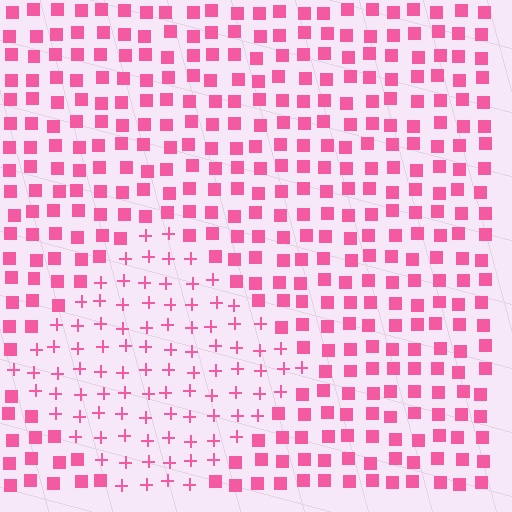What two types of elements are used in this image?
The image uses plus signs inside the diamond region and squares outside it.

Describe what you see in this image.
The image is filled with small pink elements arranged in a uniform grid. A diamond-shaped region contains plus signs, while the surrounding area contains squares. The boundary is defined purely by the change in element shape.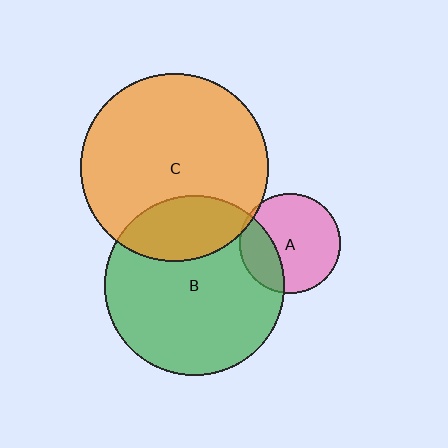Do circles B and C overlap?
Yes.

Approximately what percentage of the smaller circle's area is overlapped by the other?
Approximately 25%.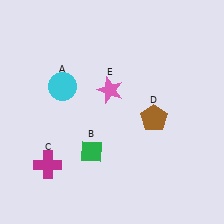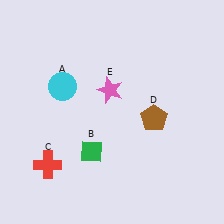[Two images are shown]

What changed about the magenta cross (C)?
In Image 1, C is magenta. In Image 2, it changed to red.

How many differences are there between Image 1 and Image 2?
There is 1 difference between the two images.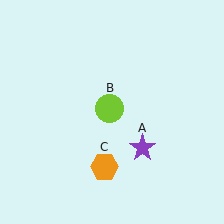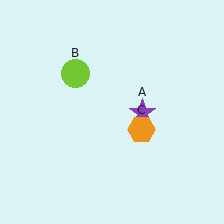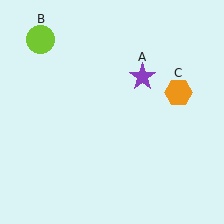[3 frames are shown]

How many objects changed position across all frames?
3 objects changed position: purple star (object A), lime circle (object B), orange hexagon (object C).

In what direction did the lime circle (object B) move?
The lime circle (object B) moved up and to the left.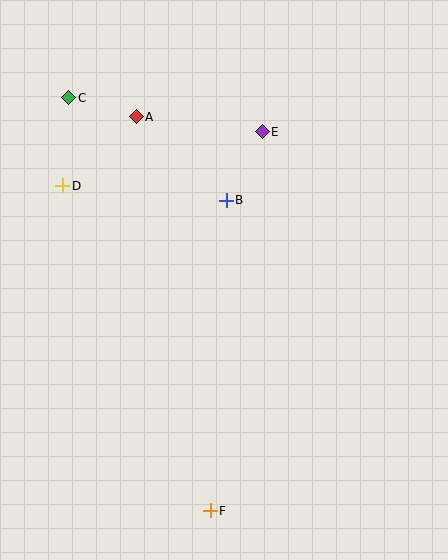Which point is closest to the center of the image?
Point B at (226, 200) is closest to the center.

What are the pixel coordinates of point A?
Point A is at (136, 117).